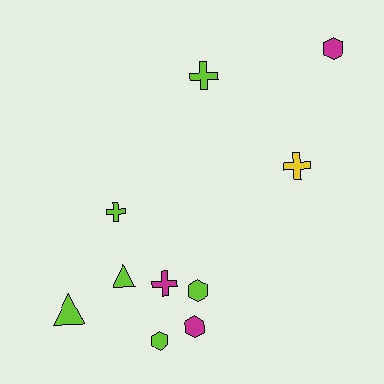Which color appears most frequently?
Lime, with 6 objects.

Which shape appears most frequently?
Hexagon, with 4 objects.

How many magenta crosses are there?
There is 1 magenta cross.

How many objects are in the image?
There are 10 objects.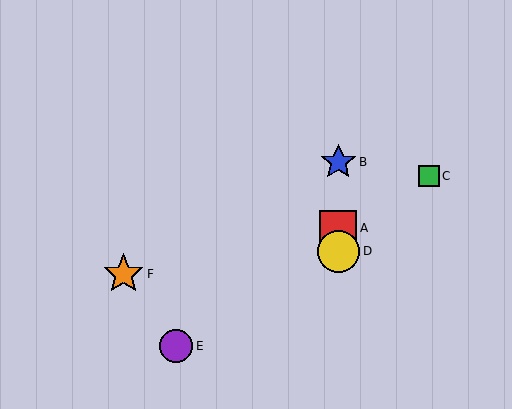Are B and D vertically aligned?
Yes, both are at x≈338.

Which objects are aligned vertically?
Objects A, B, D are aligned vertically.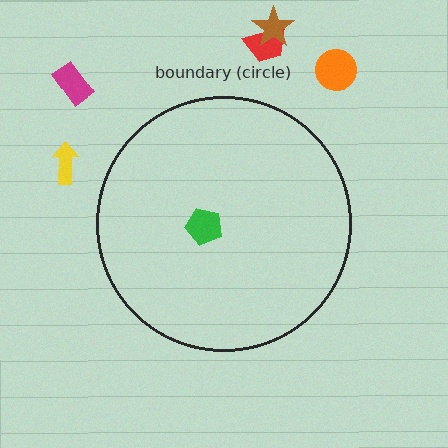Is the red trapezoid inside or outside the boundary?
Outside.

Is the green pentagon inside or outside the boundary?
Inside.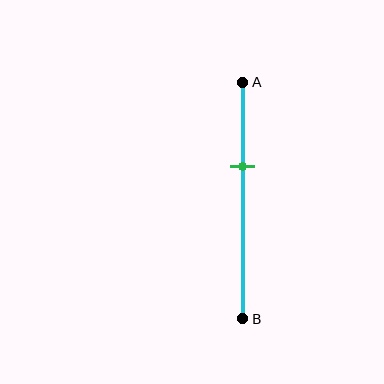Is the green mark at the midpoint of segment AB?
No, the mark is at about 35% from A, not at the 50% midpoint.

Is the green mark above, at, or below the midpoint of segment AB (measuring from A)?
The green mark is above the midpoint of segment AB.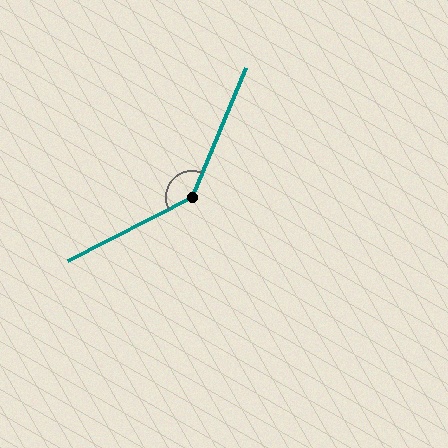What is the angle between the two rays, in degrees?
Approximately 140 degrees.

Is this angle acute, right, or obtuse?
It is obtuse.